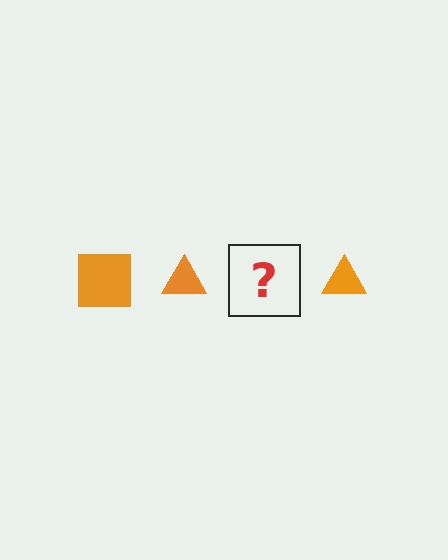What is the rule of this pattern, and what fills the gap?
The rule is that the pattern cycles through square, triangle shapes in orange. The gap should be filled with an orange square.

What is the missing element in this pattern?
The missing element is an orange square.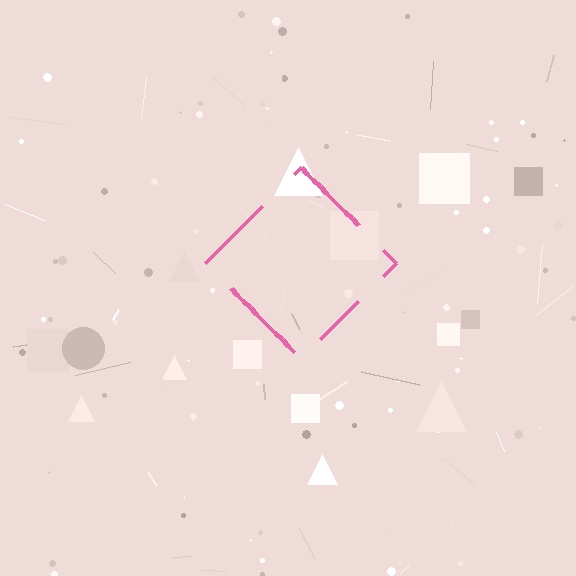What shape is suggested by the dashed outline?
The dashed outline suggests a diamond.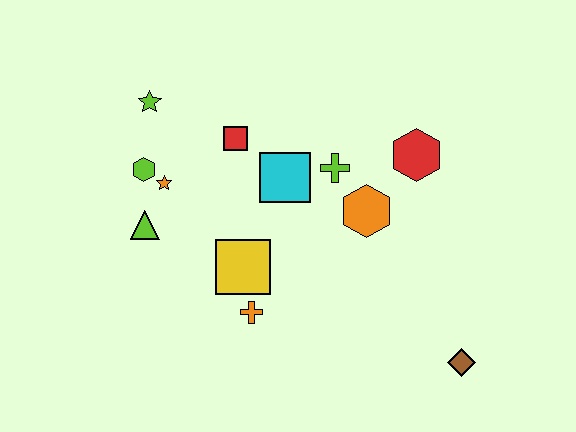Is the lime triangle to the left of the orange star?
Yes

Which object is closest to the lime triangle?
The orange star is closest to the lime triangle.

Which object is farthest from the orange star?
The brown diamond is farthest from the orange star.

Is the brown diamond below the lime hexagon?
Yes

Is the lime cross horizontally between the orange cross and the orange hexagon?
Yes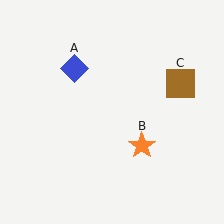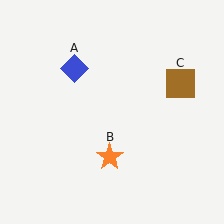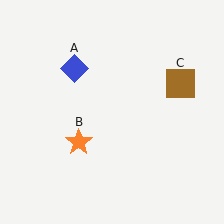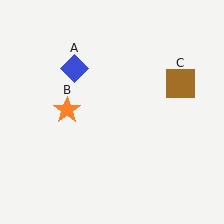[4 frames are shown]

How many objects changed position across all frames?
1 object changed position: orange star (object B).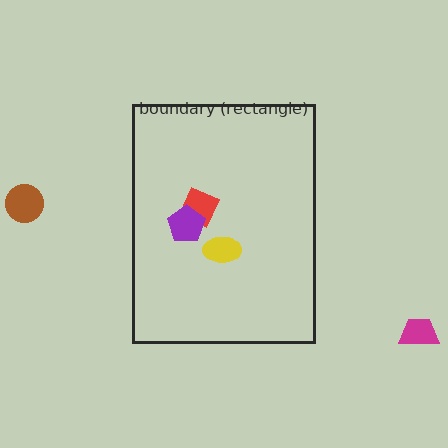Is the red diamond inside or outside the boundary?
Inside.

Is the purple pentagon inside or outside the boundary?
Inside.